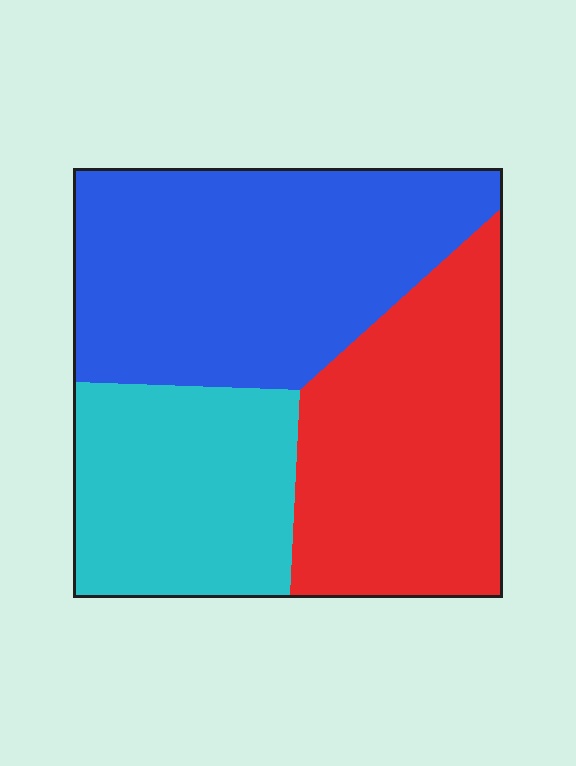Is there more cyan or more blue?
Blue.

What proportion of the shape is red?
Red takes up about one third (1/3) of the shape.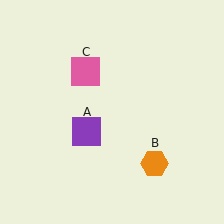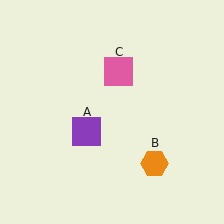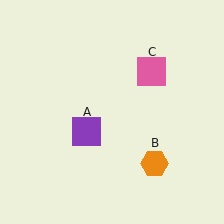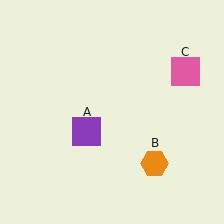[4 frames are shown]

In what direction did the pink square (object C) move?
The pink square (object C) moved right.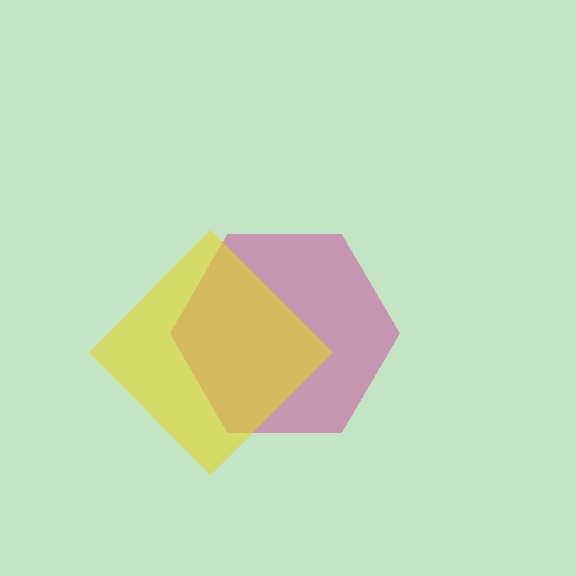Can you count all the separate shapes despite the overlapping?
Yes, there are 2 separate shapes.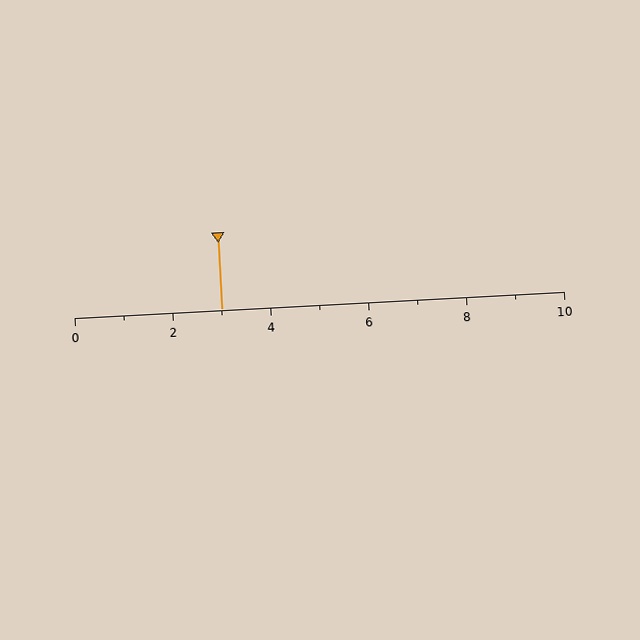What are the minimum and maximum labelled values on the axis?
The axis runs from 0 to 10.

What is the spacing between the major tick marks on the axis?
The major ticks are spaced 2 apart.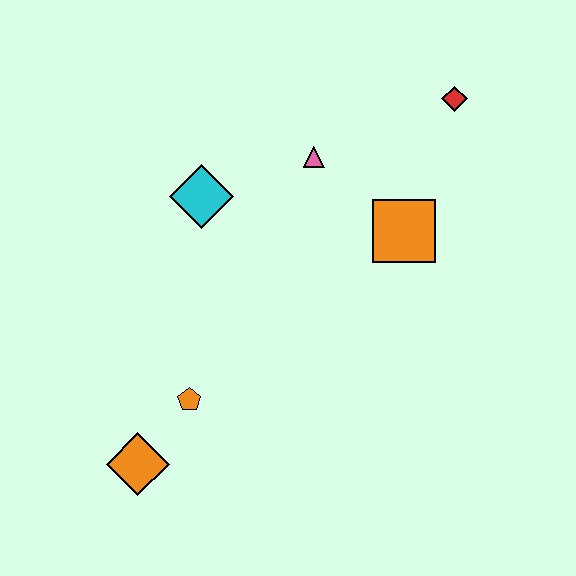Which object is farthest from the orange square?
The orange diamond is farthest from the orange square.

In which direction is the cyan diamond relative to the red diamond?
The cyan diamond is to the left of the red diamond.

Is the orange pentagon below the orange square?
Yes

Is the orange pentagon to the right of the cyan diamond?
No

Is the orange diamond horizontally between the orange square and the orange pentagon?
No